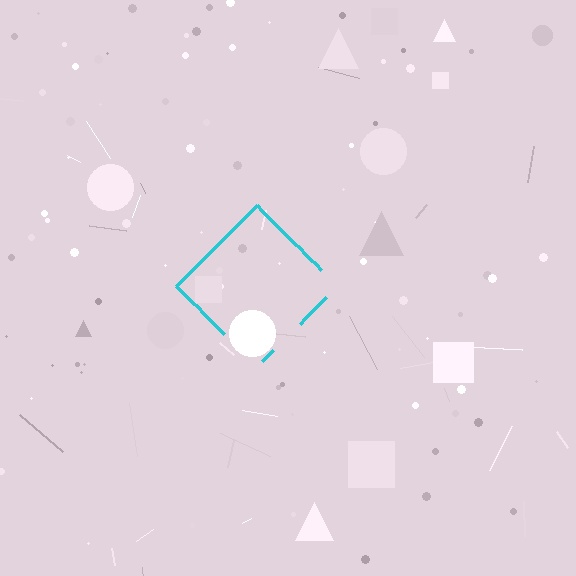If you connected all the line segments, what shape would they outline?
They would outline a diamond.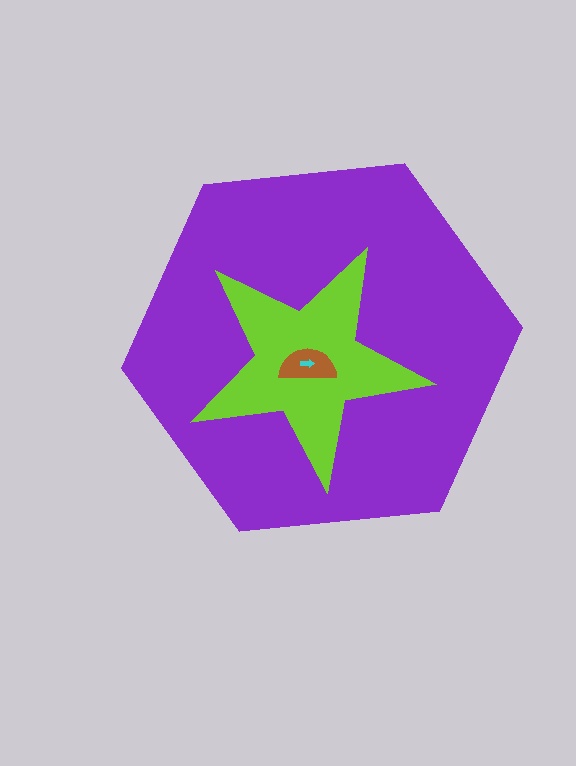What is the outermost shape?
The purple hexagon.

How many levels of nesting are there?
4.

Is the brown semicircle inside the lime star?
Yes.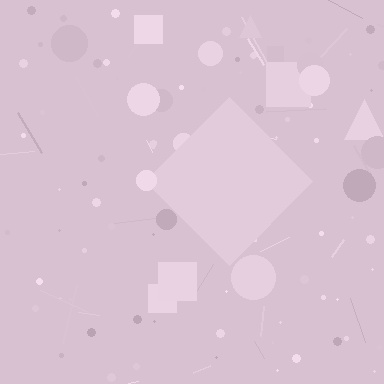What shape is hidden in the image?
A diamond is hidden in the image.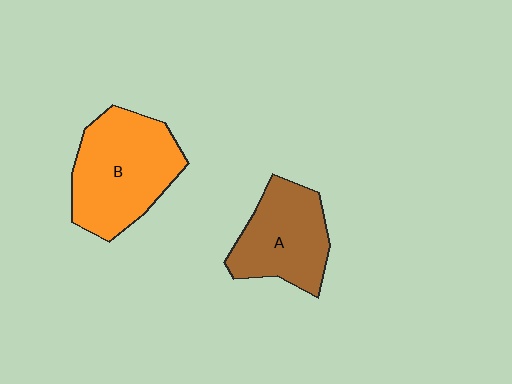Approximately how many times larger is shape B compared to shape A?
Approximately 1.3 times.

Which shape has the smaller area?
Shape A (brown).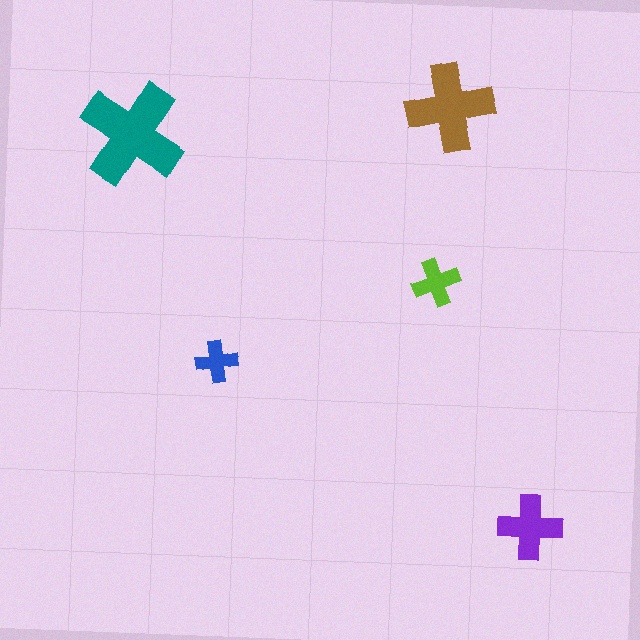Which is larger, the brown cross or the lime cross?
The brown one.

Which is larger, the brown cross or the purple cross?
The brown one.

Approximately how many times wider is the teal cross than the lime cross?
About 2 times wider.